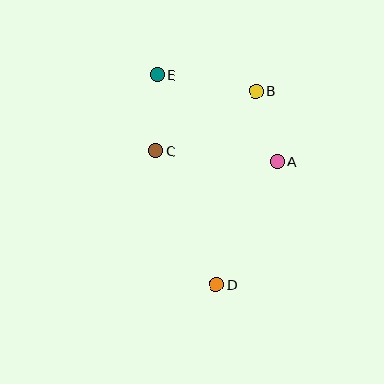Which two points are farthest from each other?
Points D and E are farthest from each other.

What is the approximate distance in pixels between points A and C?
The distance between A and C is approximately 122 pixels.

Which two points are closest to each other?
Points A and B are closest to each other.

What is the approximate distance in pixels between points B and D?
The distance between B and D is approximately 198 pixels.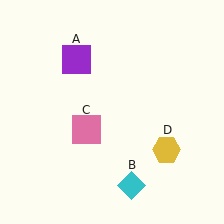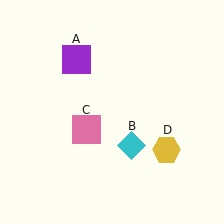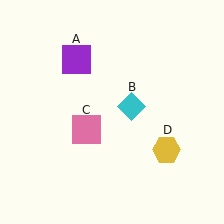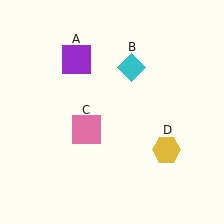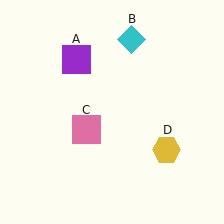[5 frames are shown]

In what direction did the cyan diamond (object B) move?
The cyan diamond (object B) moved up.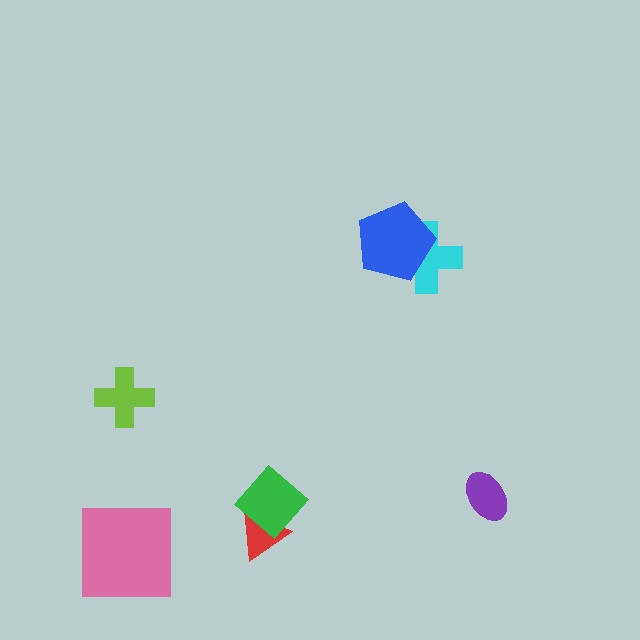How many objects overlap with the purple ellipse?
0 objects overlap with the purple ellipse.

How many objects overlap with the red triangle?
1 object overlaps with the red triangle.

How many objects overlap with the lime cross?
0 objects overlap with the lime cross.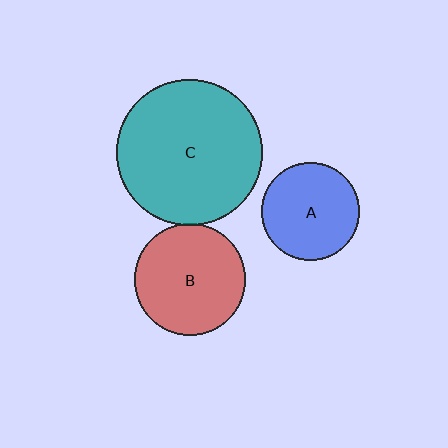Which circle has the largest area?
Circle C (teal).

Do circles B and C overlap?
Yes.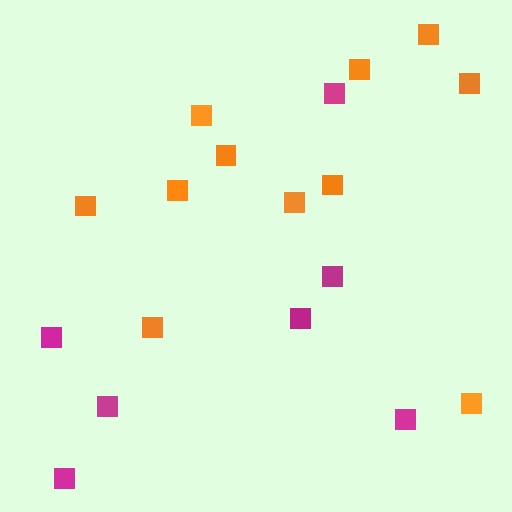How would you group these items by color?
There are 2 groups: one group of orange squares (11) and one group of magenta squares (7).